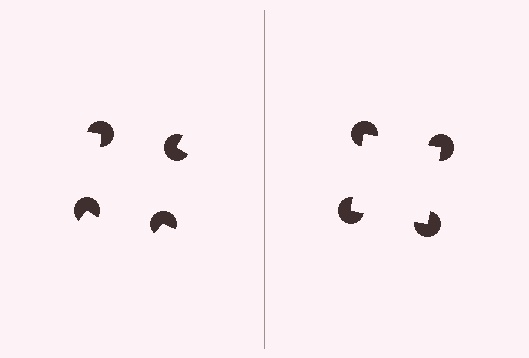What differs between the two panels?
The pac-man discs are positioned identically on both sides; only the wedge orientations differ. On the right they align to a square; on the left they are misaligned.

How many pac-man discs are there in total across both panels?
8 — 4 on each side.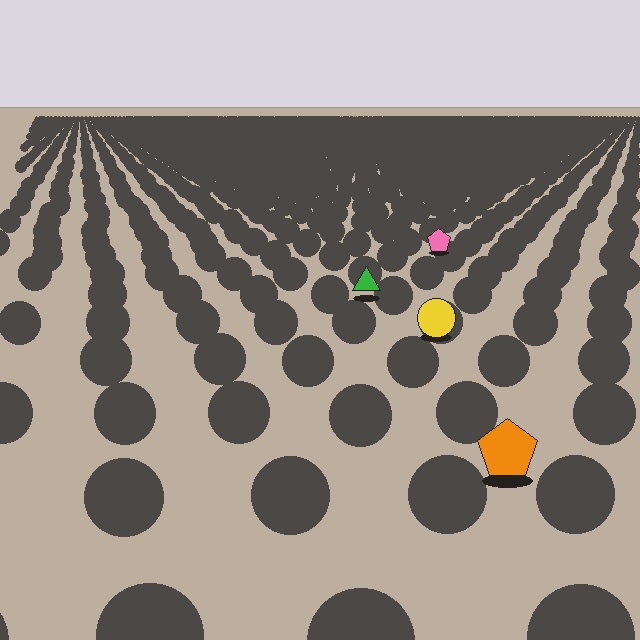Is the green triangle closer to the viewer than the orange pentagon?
No. The orange pentagon is closer — you can tell from the texture gradient: the ground texture is coarser near it.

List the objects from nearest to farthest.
From nearest to farthest: the orange pentagon, the yellow circle, the green triangle, the pink pentagon.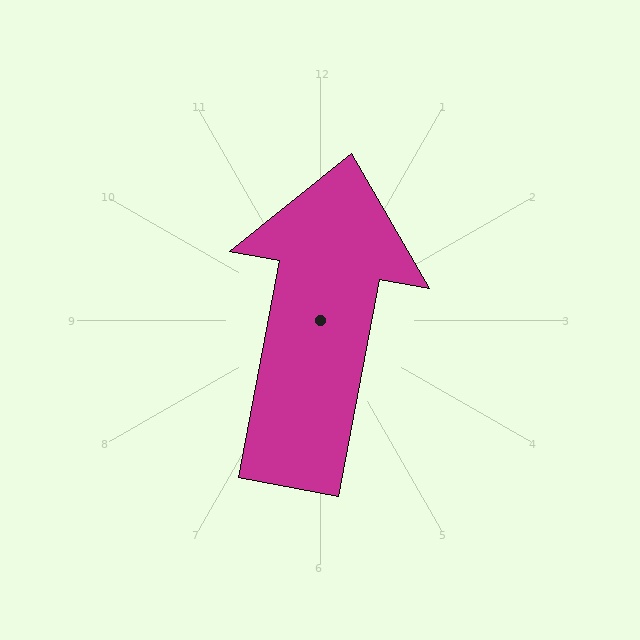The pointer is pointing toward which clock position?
Roughly 12 o'clock.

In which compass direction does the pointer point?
North.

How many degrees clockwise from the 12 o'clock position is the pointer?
Approximately 11 degrees.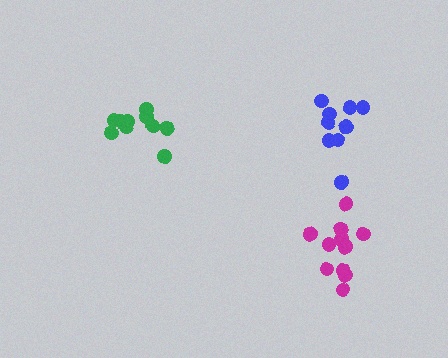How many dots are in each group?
Group 1: 11 dots, Group 2: 10 dots, Group 3: 9 dots (30 total).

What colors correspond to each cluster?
The clusters are colored: magenta, green, blue.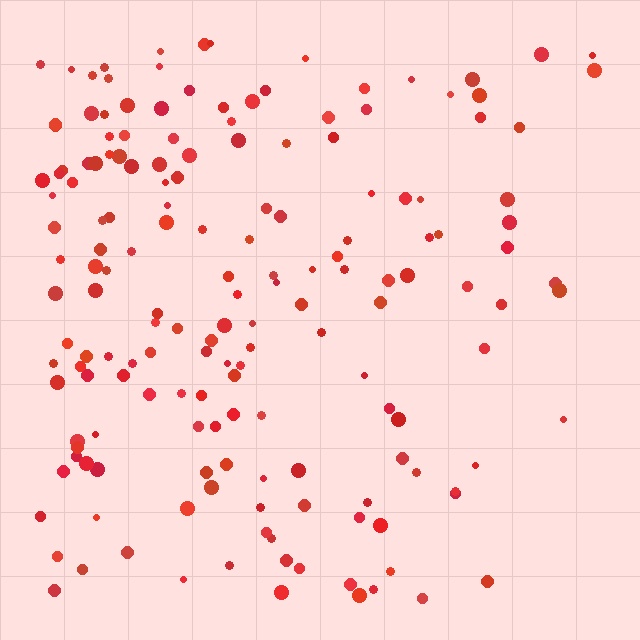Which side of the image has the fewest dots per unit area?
The right.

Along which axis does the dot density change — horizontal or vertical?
Horizontal.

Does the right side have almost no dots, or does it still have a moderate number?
Still a moderate number, just noticeably fewer than the left.